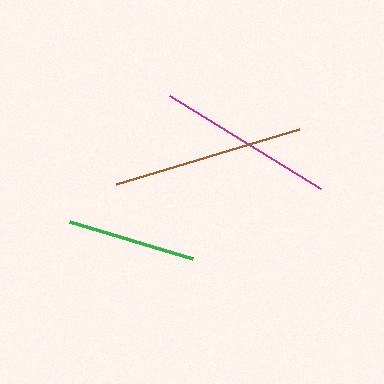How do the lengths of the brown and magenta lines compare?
The brown and magenta lines are approximately the same length.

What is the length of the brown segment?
The brown segment is approximately 191 pixels long.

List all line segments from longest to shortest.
From longest to shortest: brown, magenta, green.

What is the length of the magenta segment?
The magenta segment is approximately 178 pixels long.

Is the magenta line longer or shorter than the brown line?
The brown line is longer than the magenta line.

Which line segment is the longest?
The brown line is the longest at approximately 191 pixels.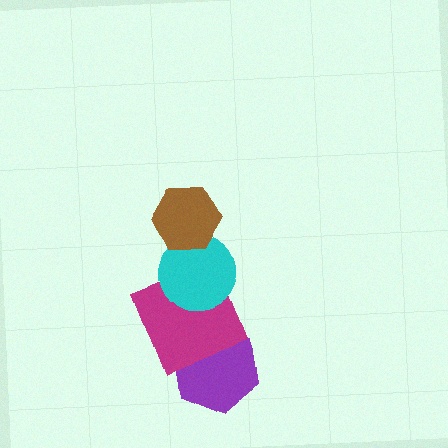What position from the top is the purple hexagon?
The purple hexagon is 4th from the top.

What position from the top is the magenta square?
The magenta square is 3rd from the top.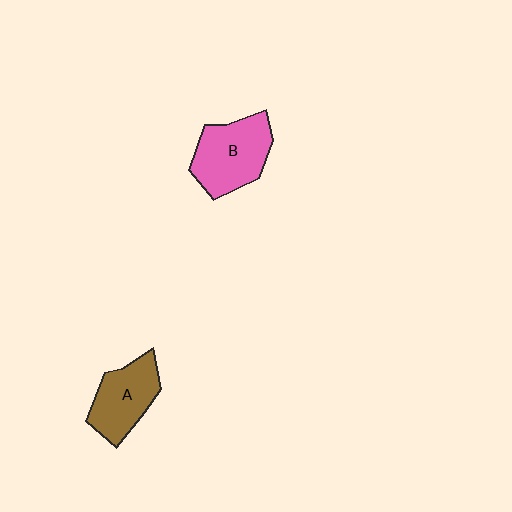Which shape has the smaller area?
Shape A (brown).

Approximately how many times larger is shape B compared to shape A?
Approximately 1.2 times.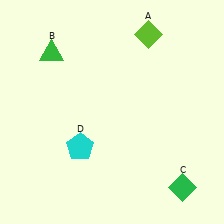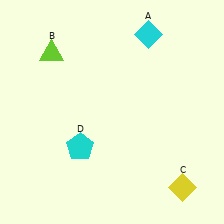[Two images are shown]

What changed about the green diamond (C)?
In Image 1, C is green. In Image 2, it changed to yellow.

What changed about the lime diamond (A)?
In Image 1, A is lime. In Image 2, it changed to cyan.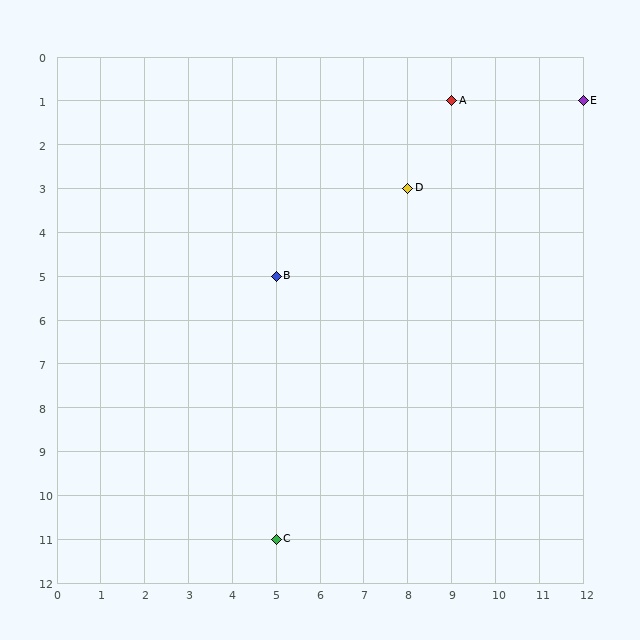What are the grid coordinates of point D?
Point D is at grid coordinates (8, 3).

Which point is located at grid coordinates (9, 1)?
Point A is at (9, 1).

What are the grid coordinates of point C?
Point C is at grid coordinates (5, 11).